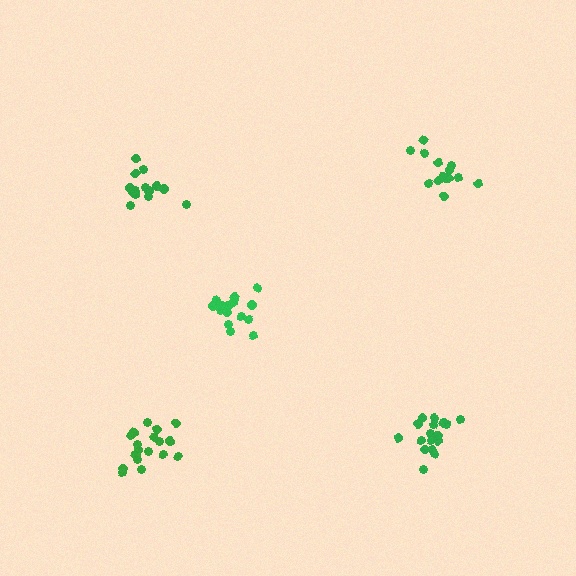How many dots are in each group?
Group 1: 14 dots, Group 2: 18 dots, Group 3: 18 dots, Group 4: 16 dots, Group 5: 14 dots (80 total).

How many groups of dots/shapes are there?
There are 5 groups.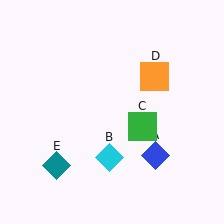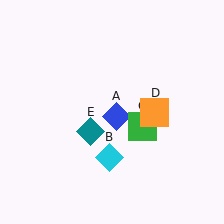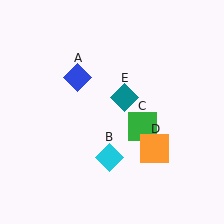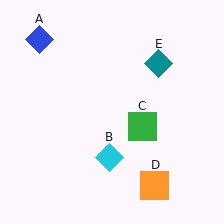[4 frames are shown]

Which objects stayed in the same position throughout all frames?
Cyan diamond (object B) and green square (object C) remained stationary.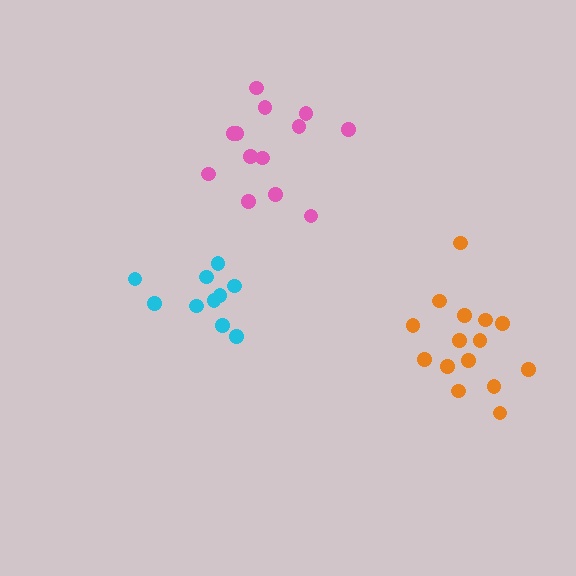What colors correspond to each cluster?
The clusters are colored: cyan, orange, pink.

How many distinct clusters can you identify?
There are 3 distinct clusters.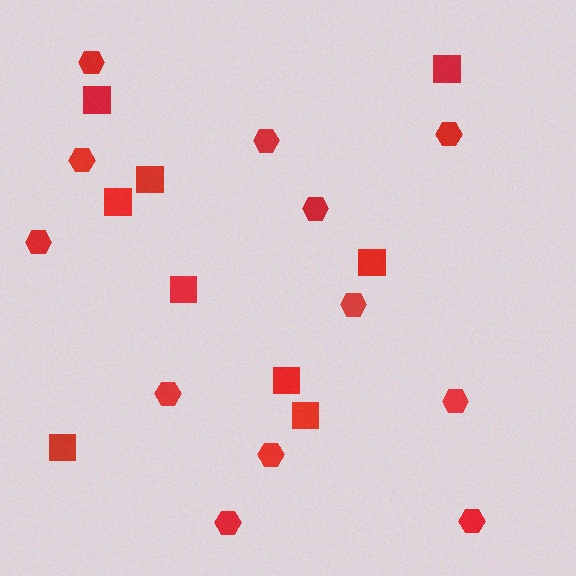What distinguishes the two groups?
There are 2 groups: one group of hexagons (12) and one group of squares (9).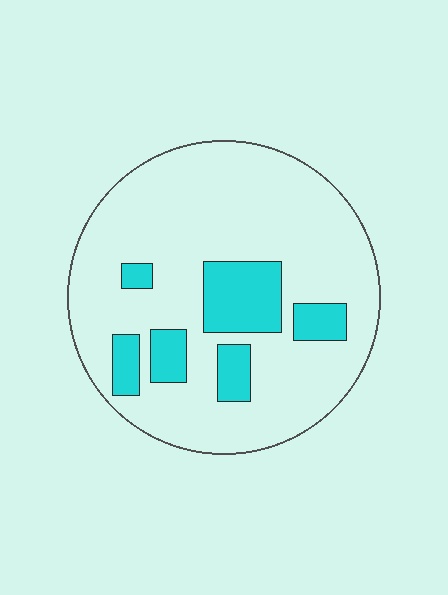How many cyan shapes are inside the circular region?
6.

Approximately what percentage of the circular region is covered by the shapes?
Approximately 20%.